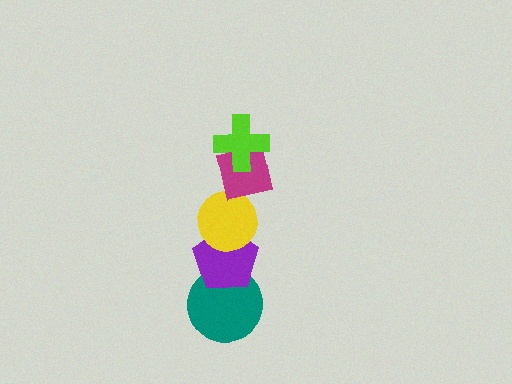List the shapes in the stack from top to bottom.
From top to bottom: the lime cross, the magenta square, the yellow circle, the purple pentagon, the teal circle.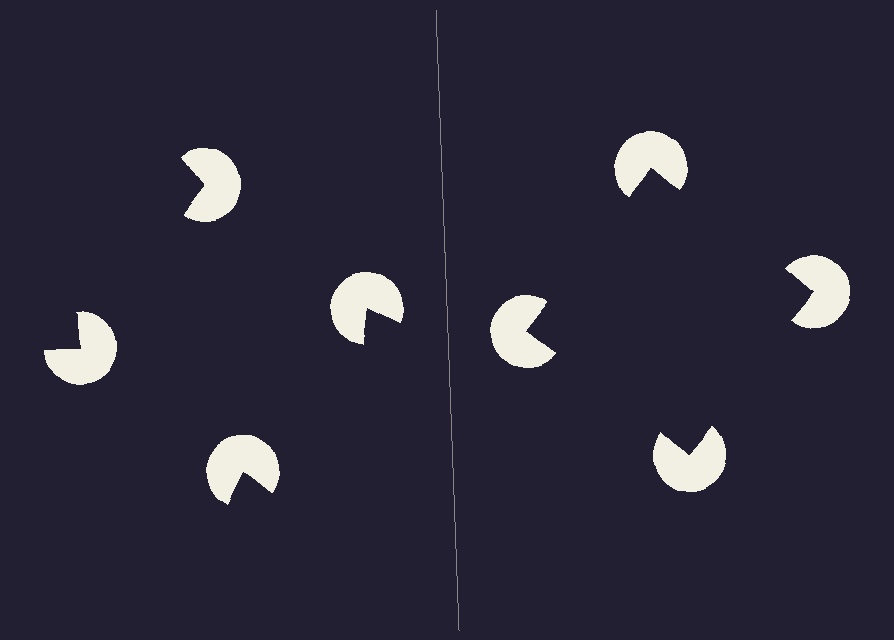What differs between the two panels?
The pac-man discs are positioned identically on both sides; only the wedge orientations differ. On the right they align to a square; on the left they are misaligned.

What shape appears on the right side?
An illusory square.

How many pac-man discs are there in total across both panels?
8 — 4 on each side.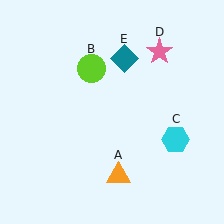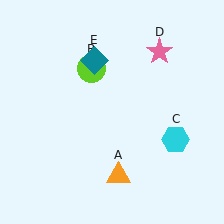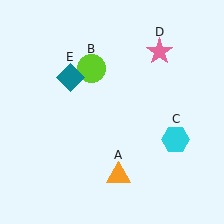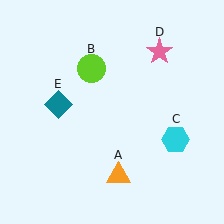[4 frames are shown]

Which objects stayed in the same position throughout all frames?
Orange triangle (object A) and lime circle (object B) and cyan hexagon (object C) and pink star (object D) remained stationary.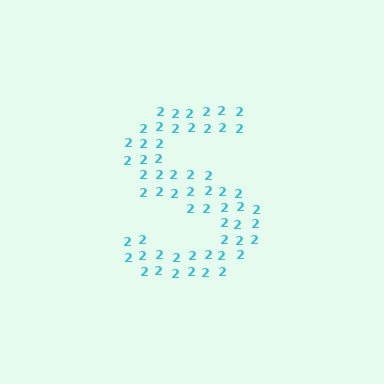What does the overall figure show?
The overall figure shows the letter S.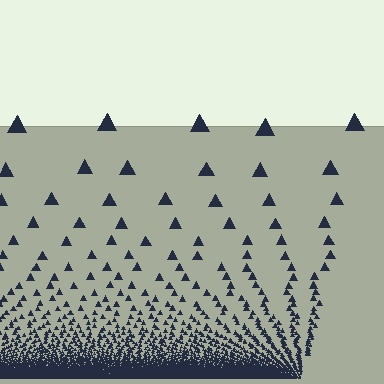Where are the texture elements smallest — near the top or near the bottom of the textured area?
Near the bottom.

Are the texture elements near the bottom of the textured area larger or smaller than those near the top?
Smaller. The gradient is inverted — elements near the bottom are smaller and denser.